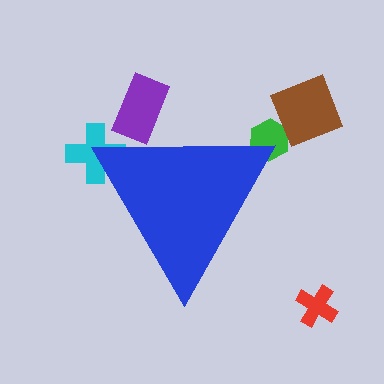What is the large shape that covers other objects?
A blue triangle.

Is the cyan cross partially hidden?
Yes, the cyan cross is partially hidden behind the blue triangle.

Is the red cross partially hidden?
No, the red cross is fully visible.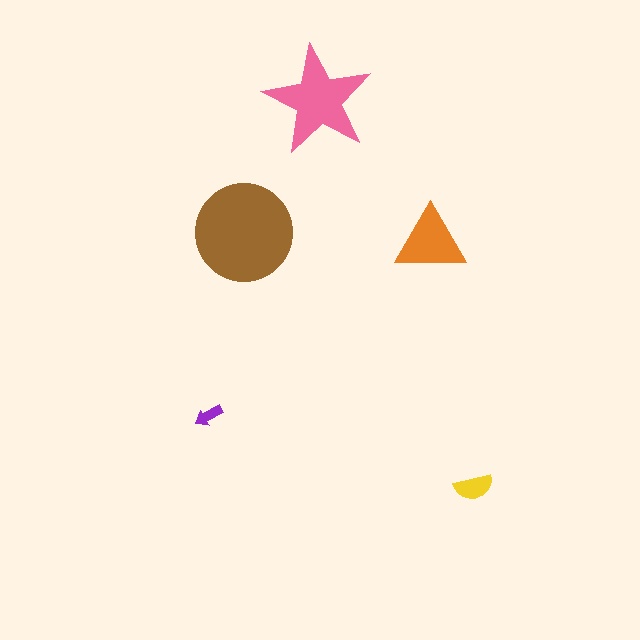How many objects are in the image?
There are 5 objects in the image.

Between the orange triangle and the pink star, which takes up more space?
The pink star.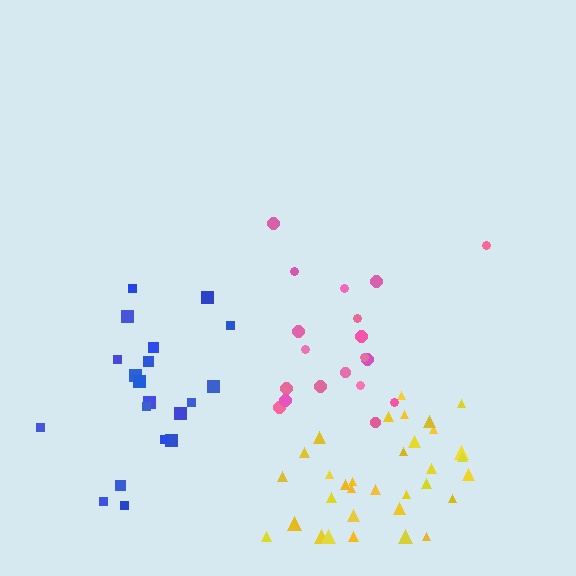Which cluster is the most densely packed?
Yellow.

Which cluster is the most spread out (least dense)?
Blue.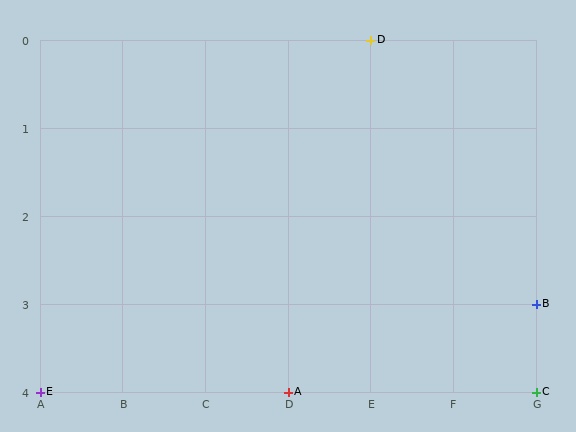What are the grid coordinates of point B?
Point B is at grid coordinates (G, 3).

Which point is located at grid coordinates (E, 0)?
Point D is at (E, 0).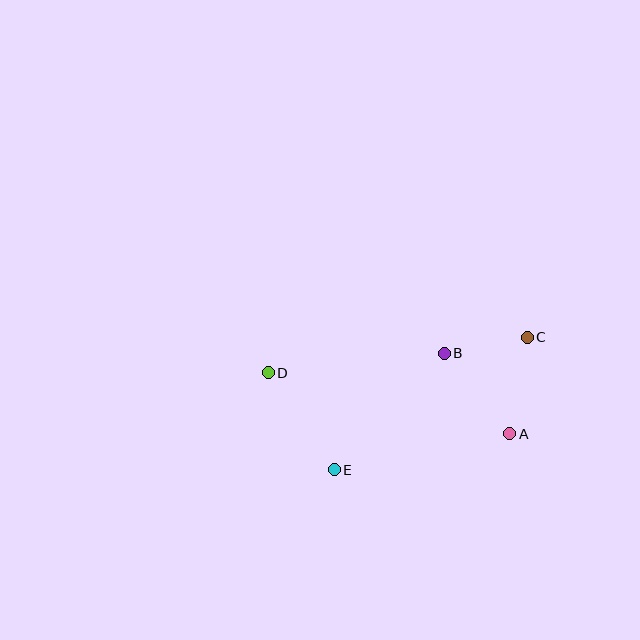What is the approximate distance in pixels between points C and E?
The distance between C and E is approximately 234 pixels.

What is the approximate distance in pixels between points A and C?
The distance between A and C is approximately 98 pixels.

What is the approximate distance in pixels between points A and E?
The distance between A and E is approximately 179 pixels.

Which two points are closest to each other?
Points B and C are closest to each other.